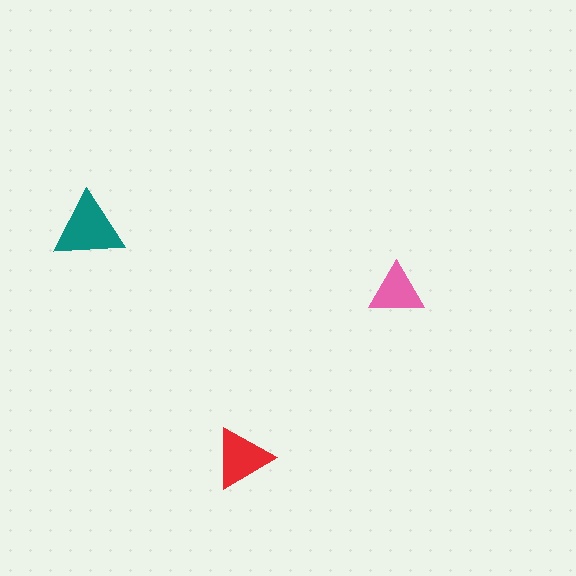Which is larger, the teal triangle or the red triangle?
The teal one.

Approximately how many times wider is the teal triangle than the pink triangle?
About 1.5 times wider.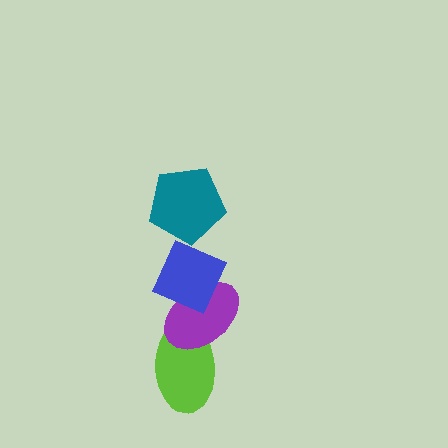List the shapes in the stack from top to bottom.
From top to bottom: the teal pentagon, the blue diamond, the purple ellipse, the lime ellipse.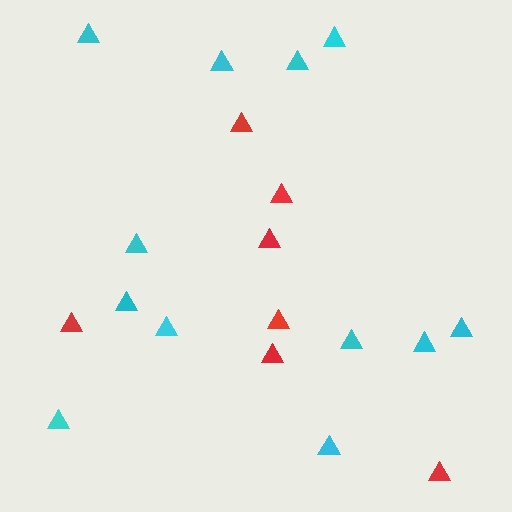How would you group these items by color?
There are 2 groups: one group of red triangles (7) and one group of cyan triangles (12).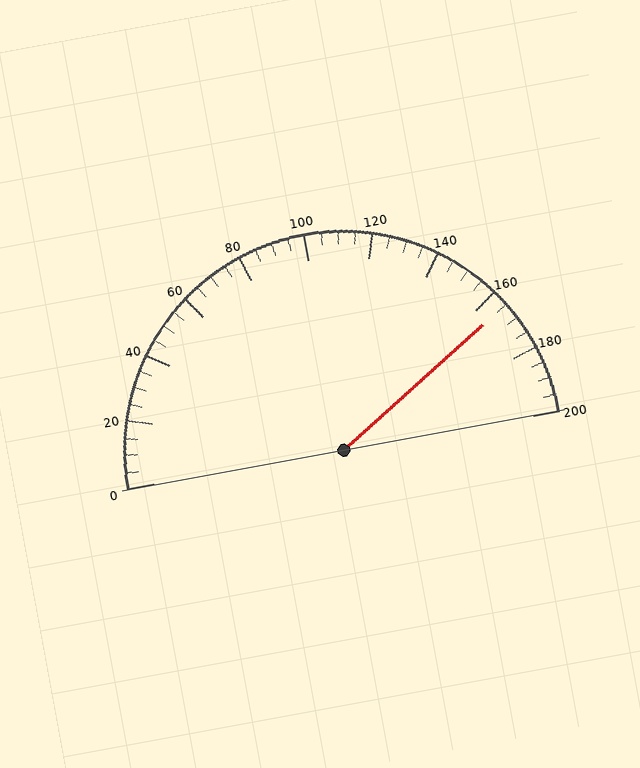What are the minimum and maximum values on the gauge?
The gauge ranges from 0 to 200.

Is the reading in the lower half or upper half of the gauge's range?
The reading is in the upper half of the range (0 to 200).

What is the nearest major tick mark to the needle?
The nearest major tick mark is 160.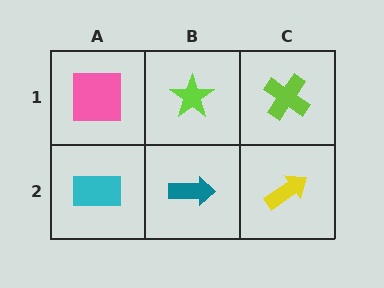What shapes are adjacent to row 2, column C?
A lime cross (row 1, column C), a teal arrow (row 2, column B).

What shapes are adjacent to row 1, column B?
A teal arrow (row 2, column B), a pink square (row 1, column A), a lime cross (row 1, column C).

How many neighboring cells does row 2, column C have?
2.